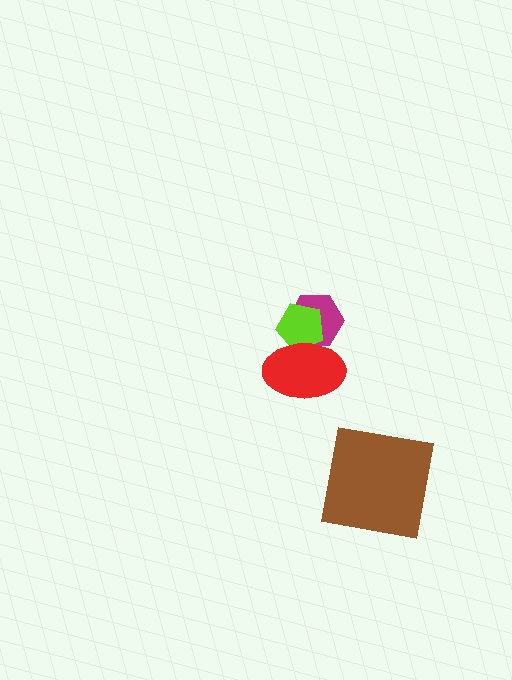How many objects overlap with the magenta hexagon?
2 objects overlap with the magenta hexagon.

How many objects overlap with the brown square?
0 objects overlap with the brown square.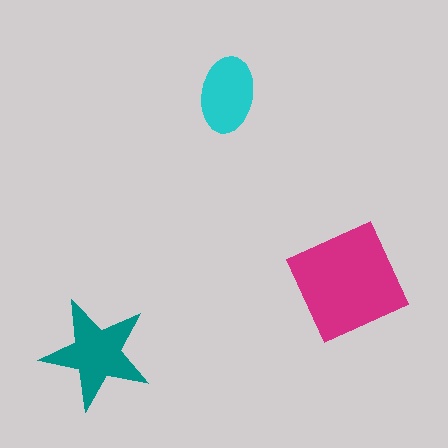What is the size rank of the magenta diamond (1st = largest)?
1st.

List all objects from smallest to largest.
The cyan ellipse, the teal star, the magenta diamond.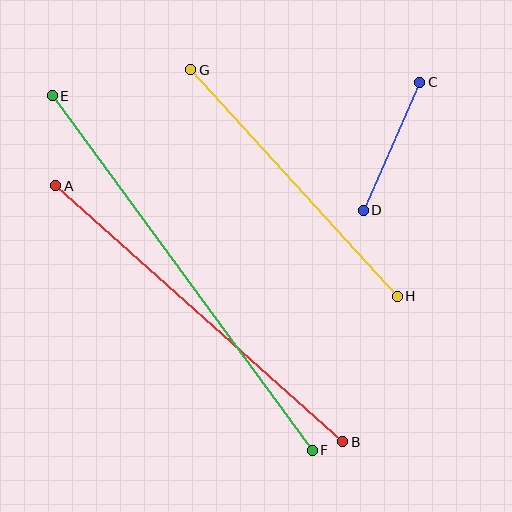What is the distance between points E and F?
The distance is approximately 439 pixels.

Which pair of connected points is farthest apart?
Points E and F are farthest apart.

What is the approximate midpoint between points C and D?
The midpoint is at approximately (391, 146) pixels.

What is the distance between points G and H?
The distance is approximately 306 pixels.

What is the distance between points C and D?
The distance is approximately 140 pixels.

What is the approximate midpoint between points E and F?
The midpoint is at approximately (182, 273) pixels.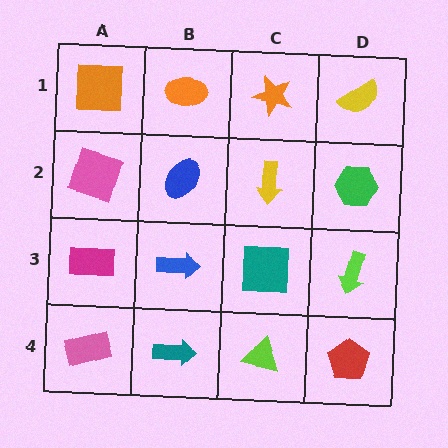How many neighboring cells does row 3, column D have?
3.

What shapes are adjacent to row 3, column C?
A yellow arrow (row 2, column C), a lime triangle (row 4, column C), a blue arrow (row 3, column B), a lime arrow (row 3, column D).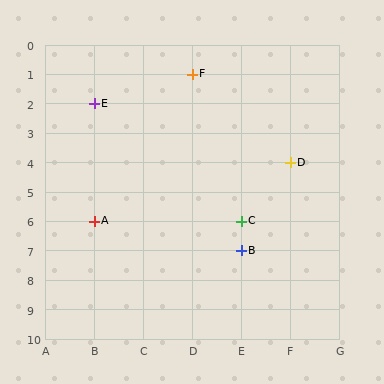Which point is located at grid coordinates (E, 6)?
Point C is at (E, 6).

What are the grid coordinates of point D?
Point D is at grid coordinates (F, 4).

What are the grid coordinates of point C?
Point C is at grid coordinates (E, 6).